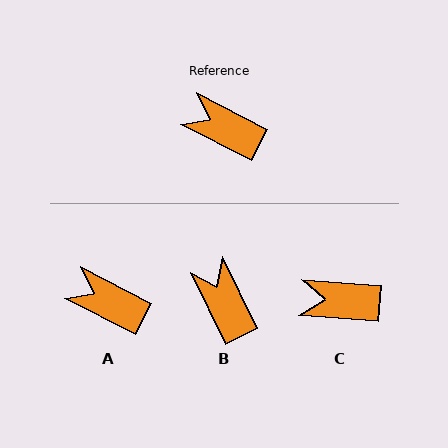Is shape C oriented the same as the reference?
No, it is off by about 24 degrees.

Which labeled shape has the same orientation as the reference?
A.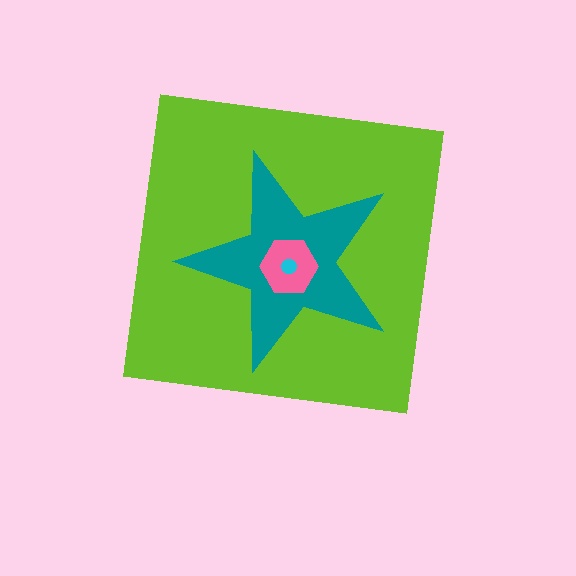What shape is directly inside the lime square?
The teal star.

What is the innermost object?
The cyan circle.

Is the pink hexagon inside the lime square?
Yes.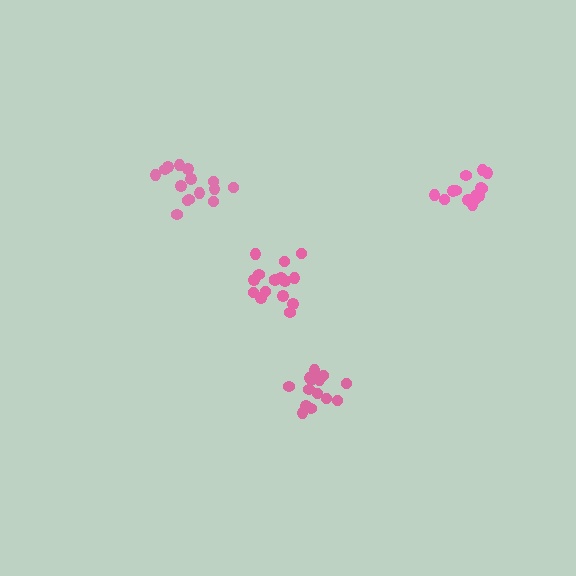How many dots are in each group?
Group 1: 16 dots, Group 2: 15 dots, Group 3: 14 dots, Group 4: 14 dots (59 total).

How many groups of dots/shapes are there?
There are 4 groups.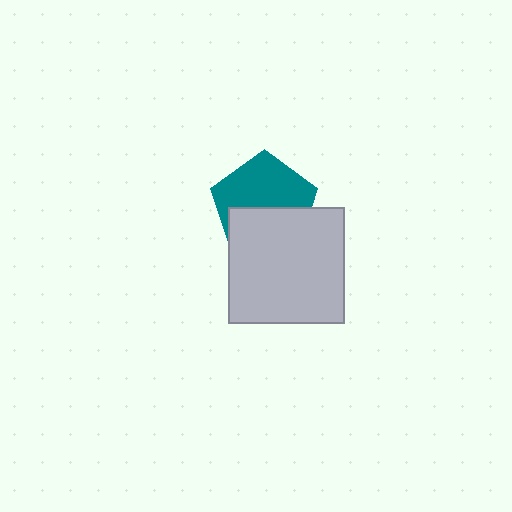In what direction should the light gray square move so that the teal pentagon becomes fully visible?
The light gray square should move down. That is the shortest direction to clear the overlap and leave the teal pentagon fully visible.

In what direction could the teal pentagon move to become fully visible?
The teal pentagon could move up. That would shift it out from behind the light gray square entirely.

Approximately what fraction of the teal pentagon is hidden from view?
Roughly 44% of the teal pentagon is hidden behind the light gray square.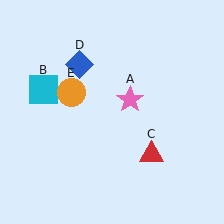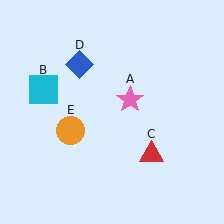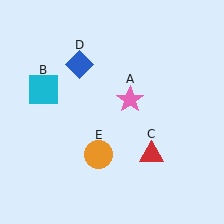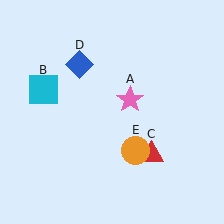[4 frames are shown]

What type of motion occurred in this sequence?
The orange circle (object E) rotated counterclockwise around the center of the scene.